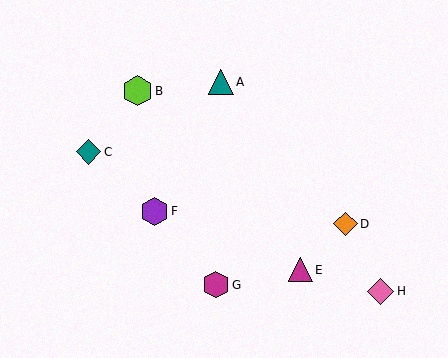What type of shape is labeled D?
Shape D is an orange diamond.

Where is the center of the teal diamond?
The center of the teal diamond is at (89, 152).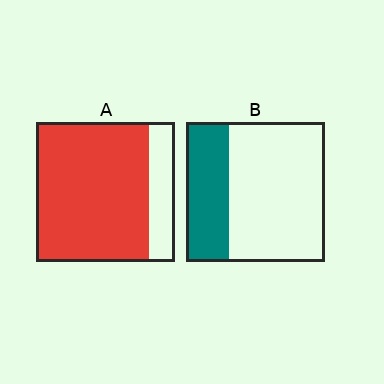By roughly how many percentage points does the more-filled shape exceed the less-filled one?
By roughly 50 percentage points (A over B).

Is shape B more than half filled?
No.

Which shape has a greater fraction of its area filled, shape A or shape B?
Shape A.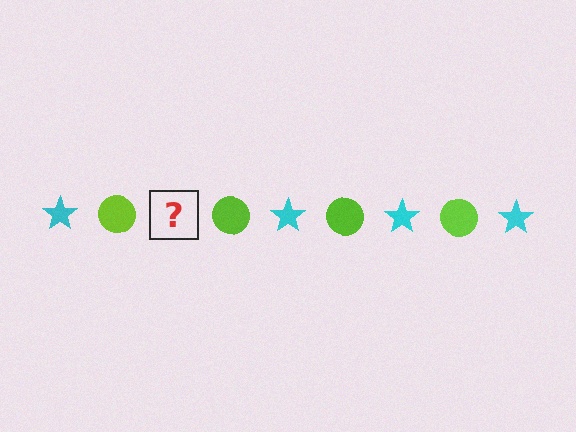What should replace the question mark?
The question mark should be replaced with a cyan star.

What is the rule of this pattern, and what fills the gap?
The rule is that the pattern alternates between cyan star and lime circle. The gap should be filled with a cyan star.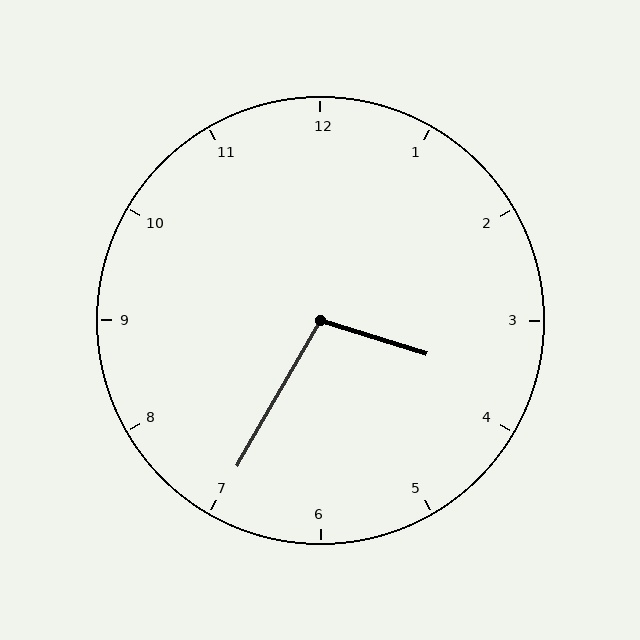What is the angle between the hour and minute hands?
Approximately 102 degrees.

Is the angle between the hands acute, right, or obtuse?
It is obtuse.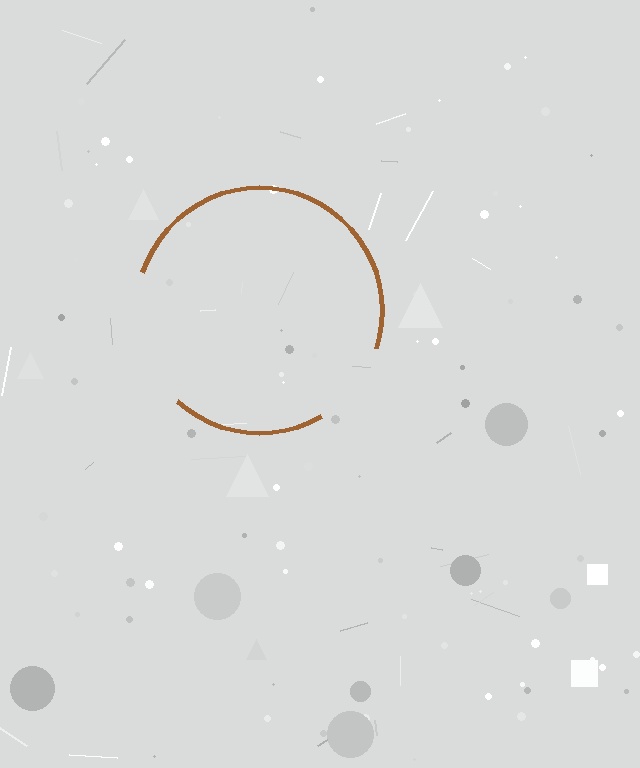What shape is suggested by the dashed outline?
The dashed outline suggests a circle.